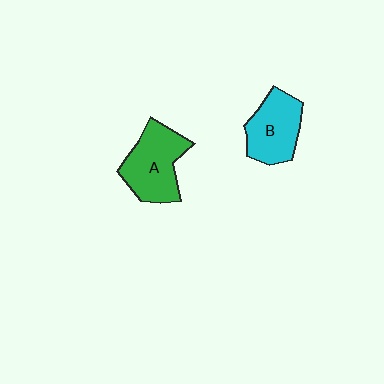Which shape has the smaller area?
Shape B (cyan).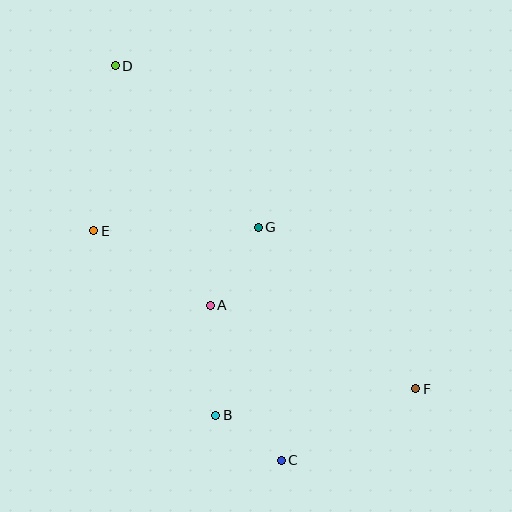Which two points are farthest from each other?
Points D and F are farthest from each other.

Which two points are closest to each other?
Points B and C are closest to each other.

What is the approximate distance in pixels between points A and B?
The distance between A and B is approximately 110 pixels.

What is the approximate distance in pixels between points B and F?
The distance between B and F is approximately 202 pixels.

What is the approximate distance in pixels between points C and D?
The distance between C and D is approximately 428 pixels.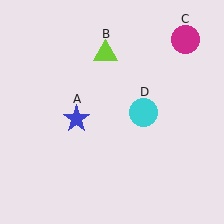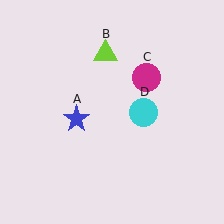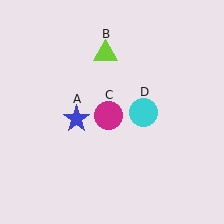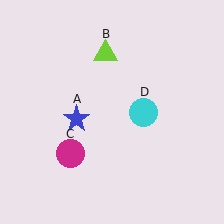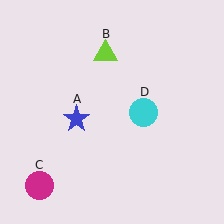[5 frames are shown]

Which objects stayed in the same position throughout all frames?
Blue star (object A) and lime triangle (object B) and cyan circle (object D) remained stationary.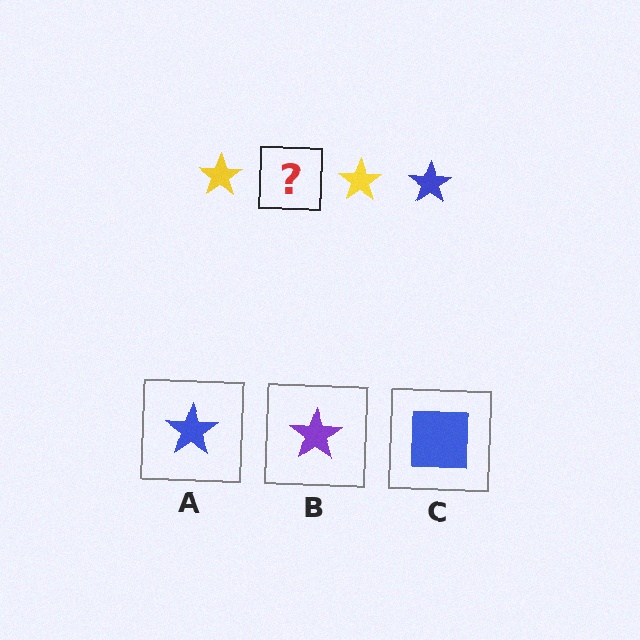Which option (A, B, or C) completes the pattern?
A.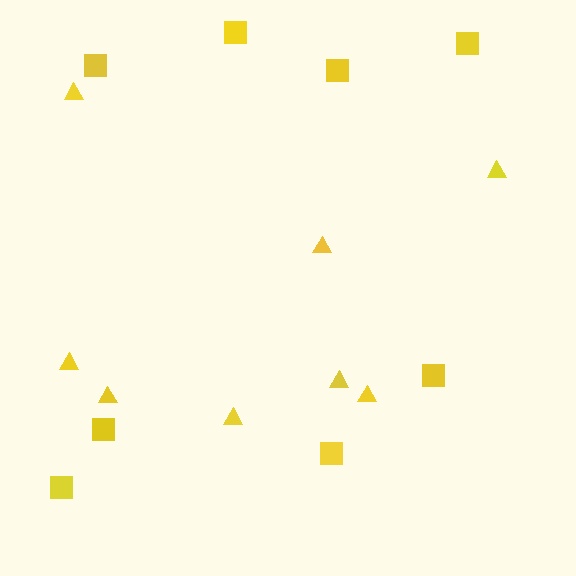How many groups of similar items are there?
There are 2 groups: one group of squares (8) and one group of triangles (8).